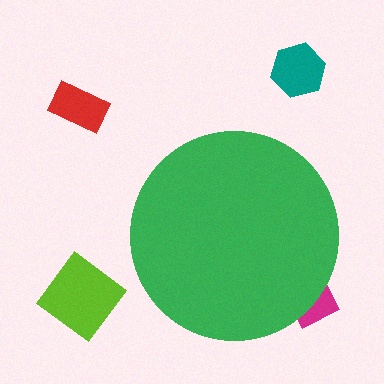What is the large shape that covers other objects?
A green circle.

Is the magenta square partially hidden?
Yes, the magenta square is partially hidden behind the green circle.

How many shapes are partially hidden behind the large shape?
1 shape is partially hidden.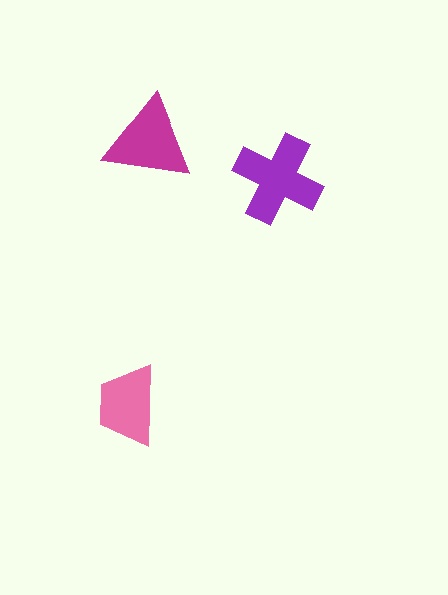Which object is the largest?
The purple cross.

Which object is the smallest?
The pink trapezoid.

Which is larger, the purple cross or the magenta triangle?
The purple cross.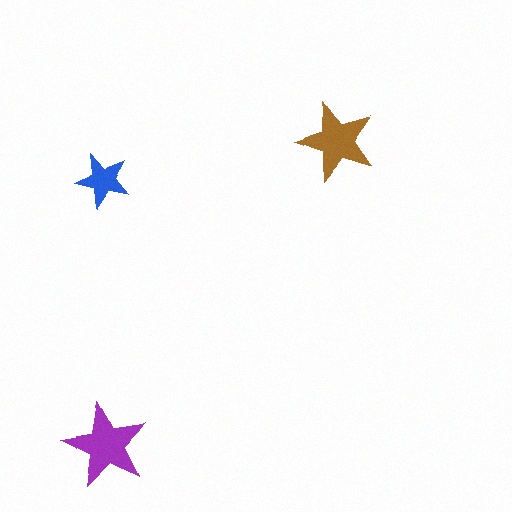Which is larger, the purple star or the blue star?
The purple one.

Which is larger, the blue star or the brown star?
The brown one.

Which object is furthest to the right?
The brown star is rightmost.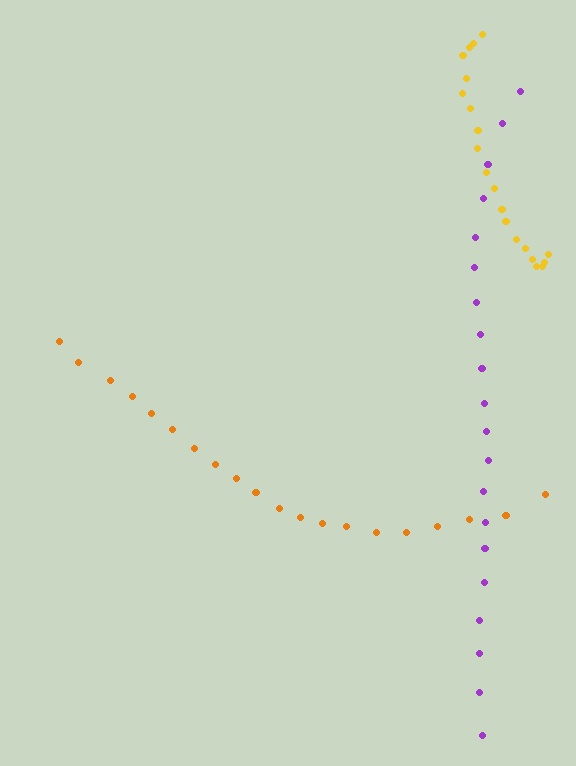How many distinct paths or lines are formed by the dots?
There are 3 distinct paths.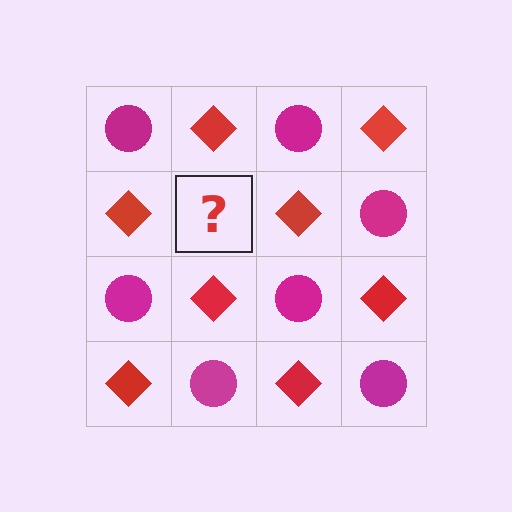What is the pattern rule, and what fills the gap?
The rule is that it alternates magenta circle and red diamond in a checkerboard pattern. The gap should be filled with a magenta circle.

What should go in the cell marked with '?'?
The missing cell should contain a magenta circle.